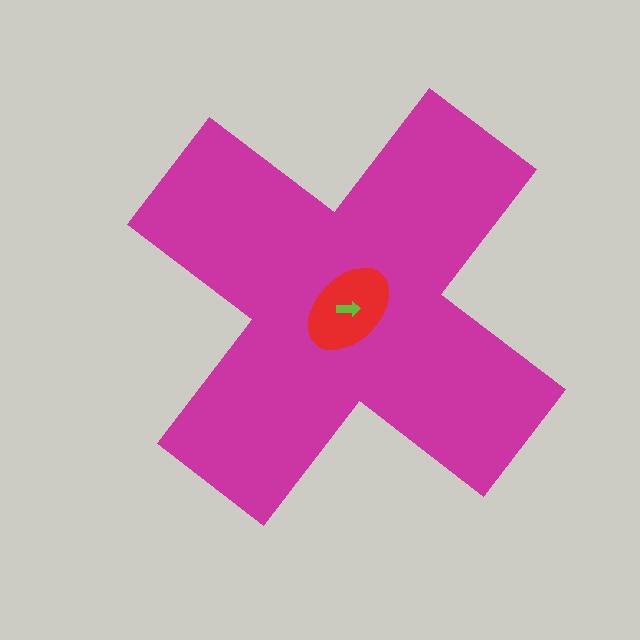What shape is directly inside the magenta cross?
The red ellipse.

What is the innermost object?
The lime arrow.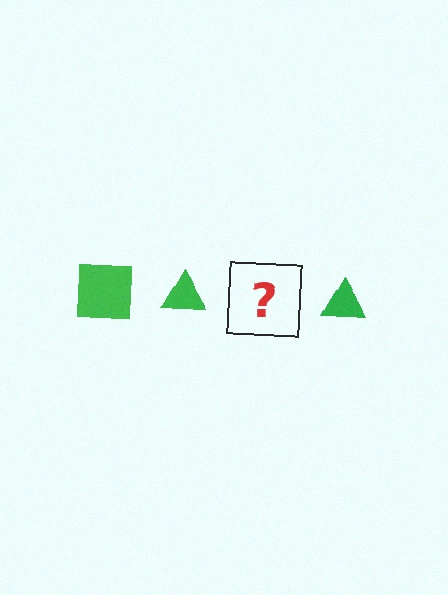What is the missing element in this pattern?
The missing element is a green square.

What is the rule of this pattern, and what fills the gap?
The rule is that the pattern cycles through square, triangle shapes in green. The gap should be filled with a green square.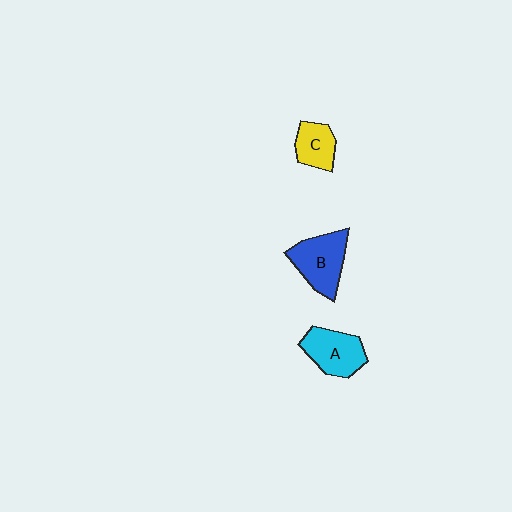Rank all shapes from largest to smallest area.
From largest to smallest: B (blue), A (cyan), C (yellow).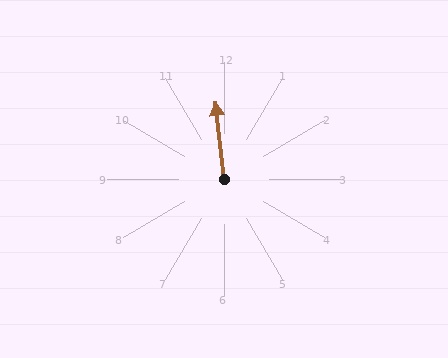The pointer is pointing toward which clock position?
Roughly 12 o'clock.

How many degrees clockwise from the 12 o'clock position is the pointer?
Approximately 353 degrees.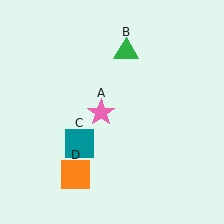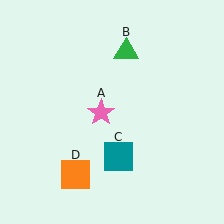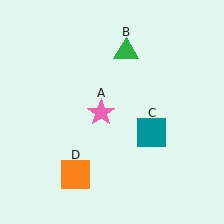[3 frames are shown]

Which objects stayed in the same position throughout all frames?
Pink star (object A) and green triangle (object B) and orange square (object D) remained stationary.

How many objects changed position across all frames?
1 object changed position: teal square (object C).